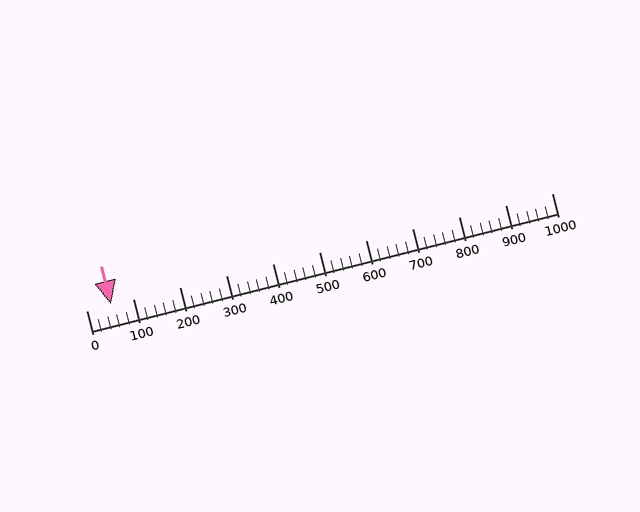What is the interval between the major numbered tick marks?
The major tick marks are spaced 100 units apart.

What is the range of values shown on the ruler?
The ruler shows values from 0 to 1000.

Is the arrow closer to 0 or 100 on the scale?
The arrow is closer to 100.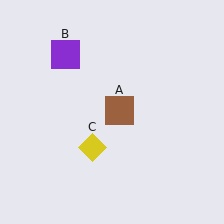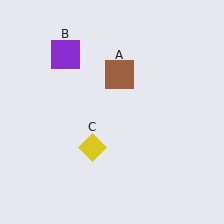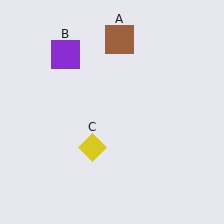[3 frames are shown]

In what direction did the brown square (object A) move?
The brown square (object A) moved up.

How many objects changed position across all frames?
1 object changed position: brown square (object A).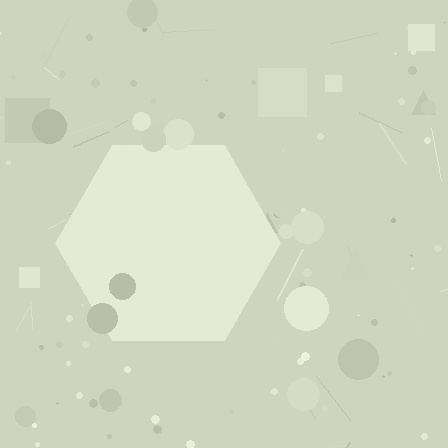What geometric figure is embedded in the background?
A hexagon is embedded in the background.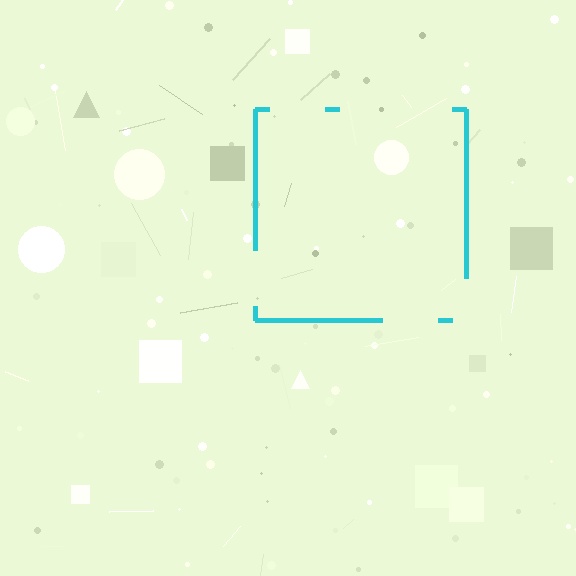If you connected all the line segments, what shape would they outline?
They would outline a square.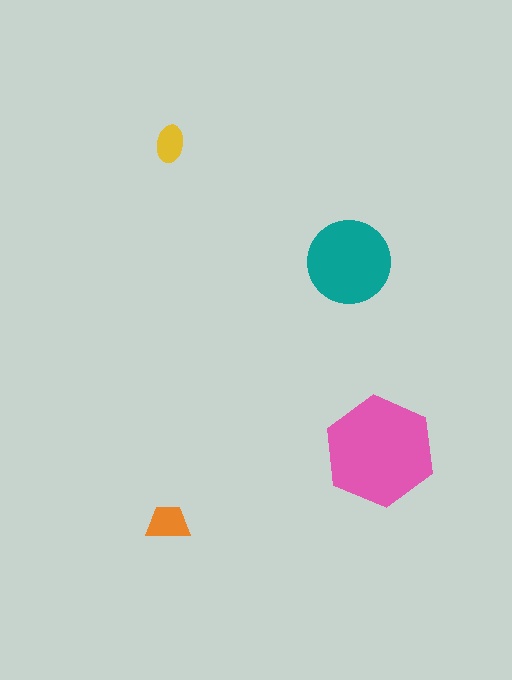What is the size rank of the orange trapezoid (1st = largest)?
3rd.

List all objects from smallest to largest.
The yellow ellipse, the orange trapezoid, the teal circle, the pink hexagon.